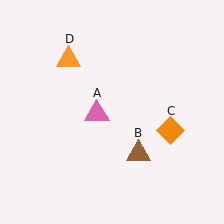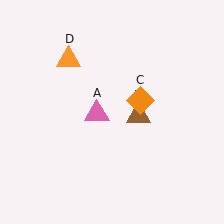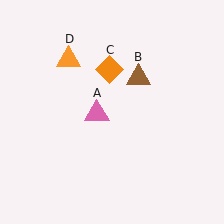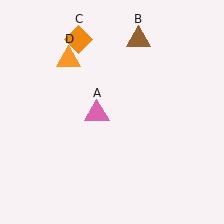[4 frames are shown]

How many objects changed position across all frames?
2 objects changed position: brown triangle (object B), orange diamond (object C).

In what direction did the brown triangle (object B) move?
The brown triangle (object B) moved up.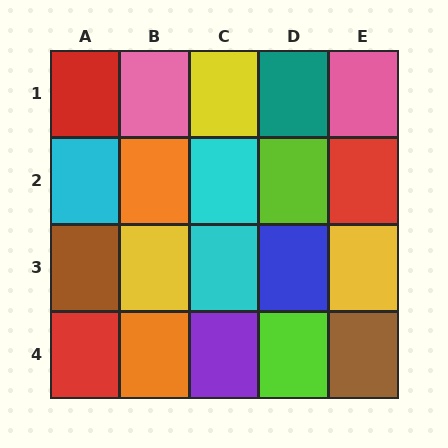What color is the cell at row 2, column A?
Cyan.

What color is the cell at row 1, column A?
Red.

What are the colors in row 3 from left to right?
Brown, yellow, cyan, blue, yellow.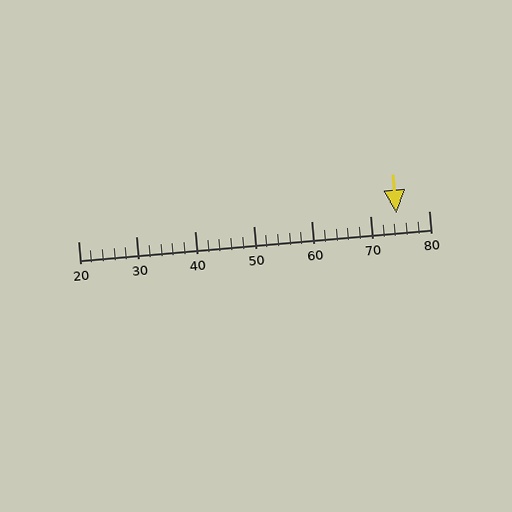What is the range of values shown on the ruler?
The ruler shows values from 20 to 80.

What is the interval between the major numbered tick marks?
The major tick marks are spaced 10 units apart.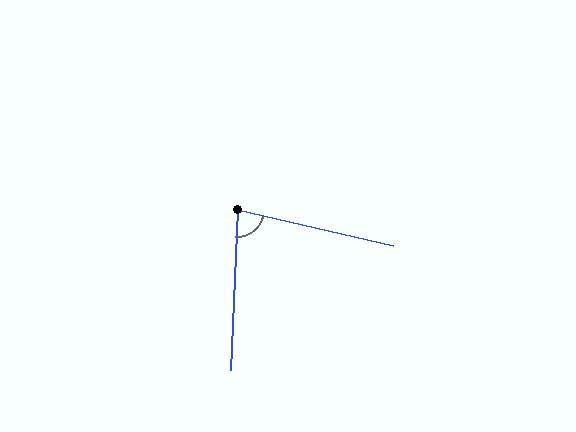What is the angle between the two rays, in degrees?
Approximately 79 degrees.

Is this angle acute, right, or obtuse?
It is acute.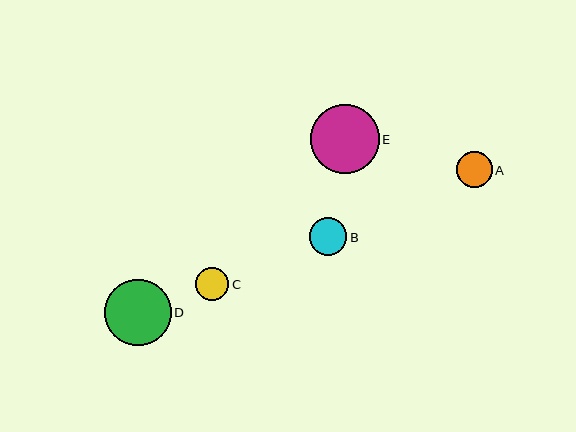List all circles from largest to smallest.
From largest to smallest: E, D, B, A, C.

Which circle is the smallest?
Circle C is the smallest with a size of approximately 33 pixels.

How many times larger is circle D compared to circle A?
Circle D is approximately 1.9 times the size of circle A.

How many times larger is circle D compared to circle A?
Circle D is approximately 1.9 times the size of circle A.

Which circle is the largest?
Circle E is the largest with a size of approximately 69 pixels.